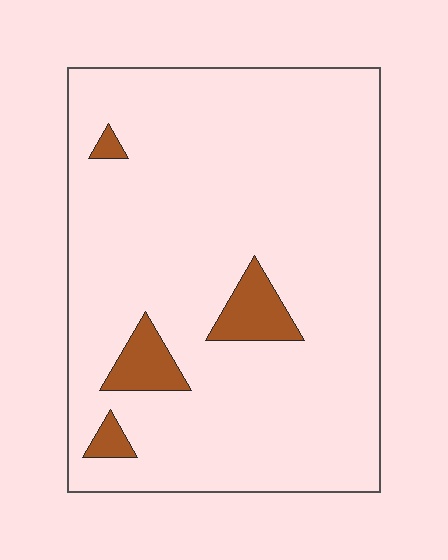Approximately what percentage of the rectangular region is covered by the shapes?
Approximately 10%.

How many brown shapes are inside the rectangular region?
4.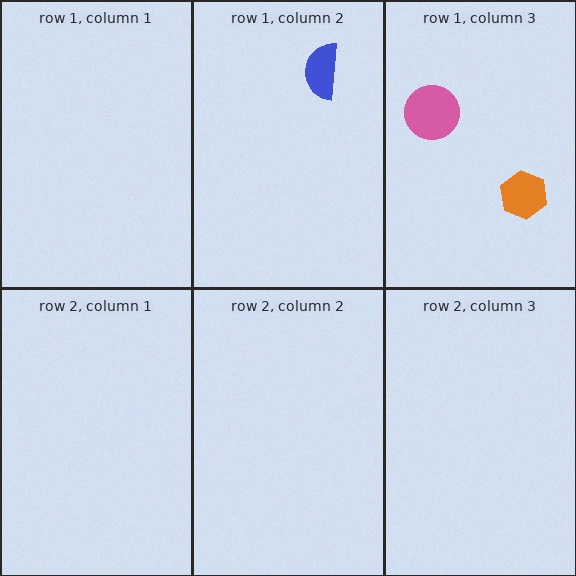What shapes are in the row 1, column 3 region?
The pink circle, the orange hexagon.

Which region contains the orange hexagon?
The row 1, column 3 region.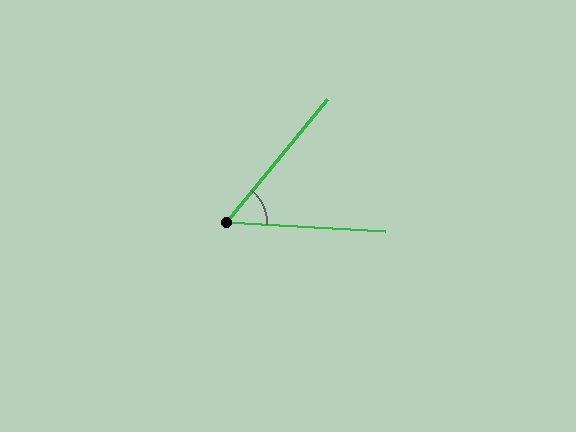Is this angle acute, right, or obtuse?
It is acute.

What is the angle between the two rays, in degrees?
Approximately 54 degrees.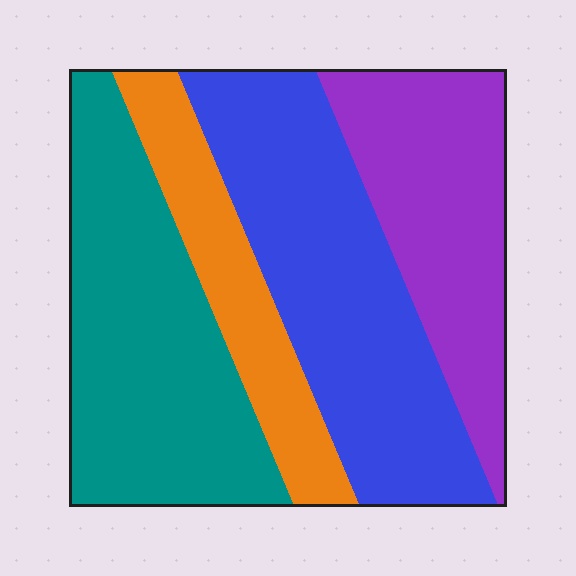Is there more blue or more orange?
Blue.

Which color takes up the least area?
Orange, at roughly 15%.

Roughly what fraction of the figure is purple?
Purple takes up about one quarter (1/4) of the figure.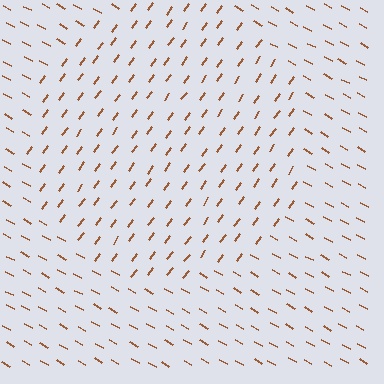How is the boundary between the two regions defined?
The boundary is defined purely by a change in line orientation (approximately 83 degrees difference). All lines are the same color and thickness.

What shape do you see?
I see a circle.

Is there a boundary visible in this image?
Yes, there is a texture boundary formed by a change in line orientation.